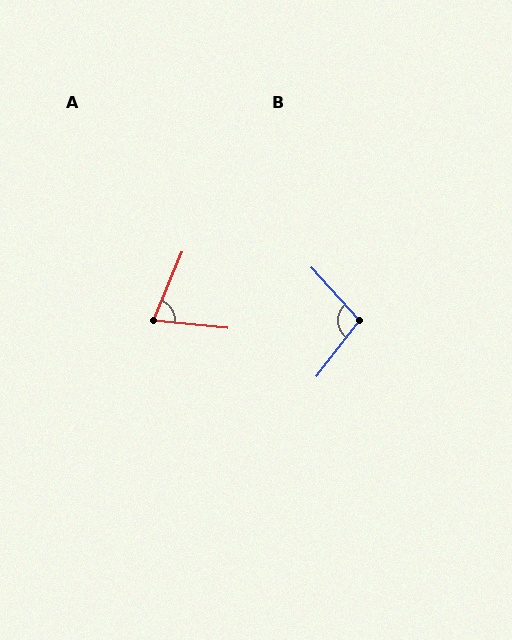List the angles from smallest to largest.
A (73°), B (101°).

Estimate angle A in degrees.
Approximately 73 degrees.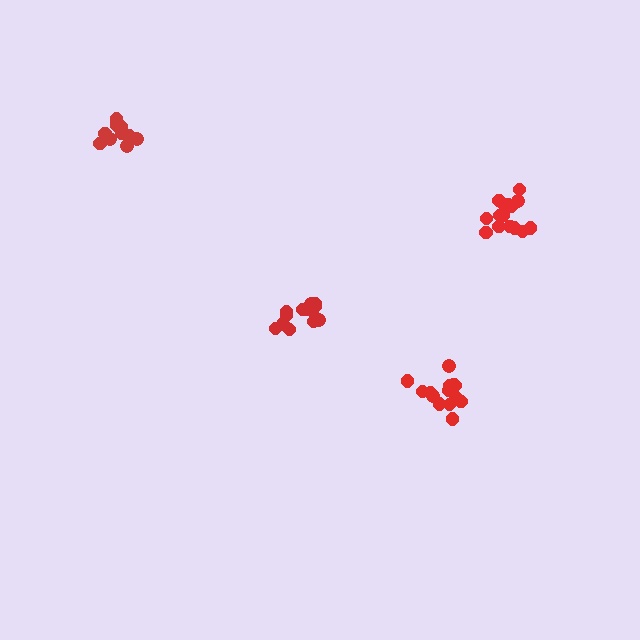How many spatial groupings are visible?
There are 4 spatial groupings.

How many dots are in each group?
Group 1: 15 dots, Group 2: 13 dots, Group 3: 14 dots, Group 4: 11 dots (53 total).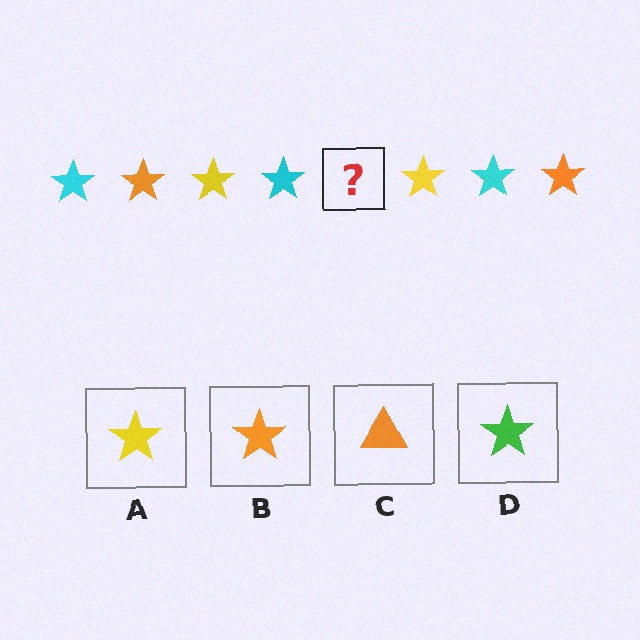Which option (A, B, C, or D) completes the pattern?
B.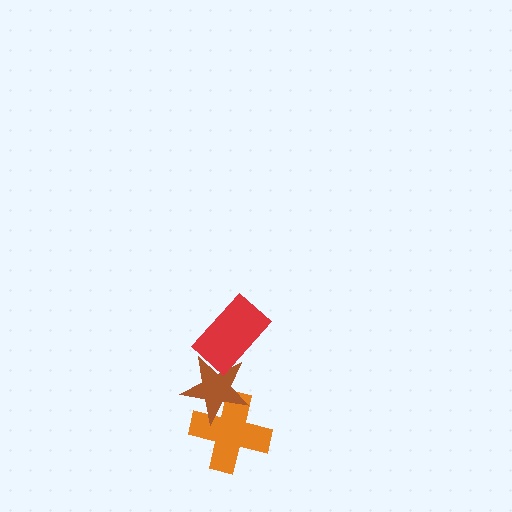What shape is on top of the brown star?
The red rectangle is on top of the brown star.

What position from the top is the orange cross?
The orange cross is 3rd from the top.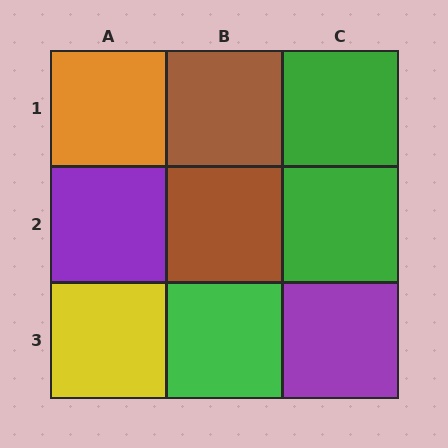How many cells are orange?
1 cell is orange.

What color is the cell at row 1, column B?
Brown.